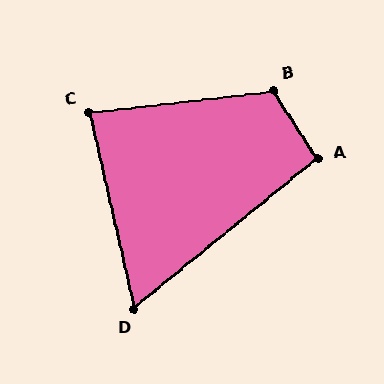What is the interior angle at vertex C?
Approximately 84 degrees (acute).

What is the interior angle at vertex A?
Approximately 96 degrees (obtuse).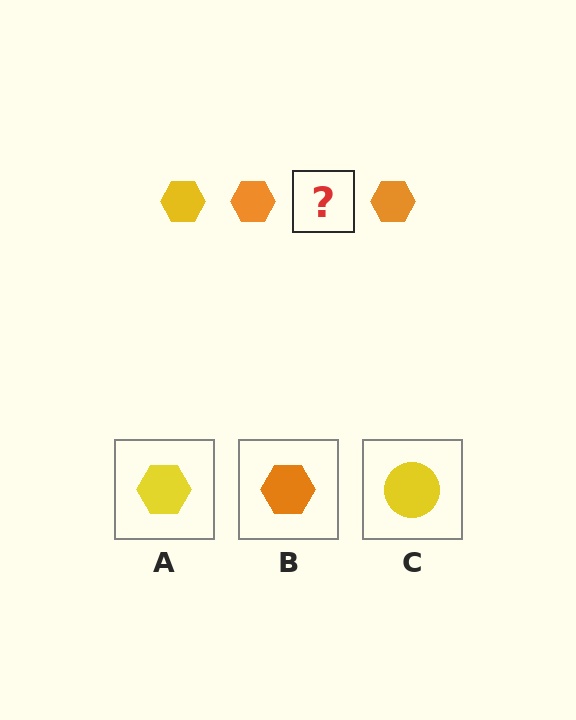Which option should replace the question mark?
Option A.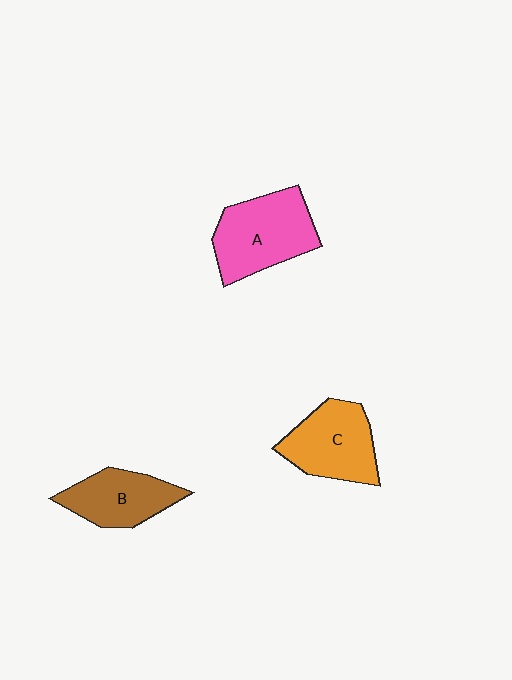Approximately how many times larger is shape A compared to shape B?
Approximately 1.3 times.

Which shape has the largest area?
Shape A (pink).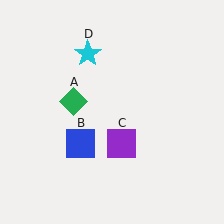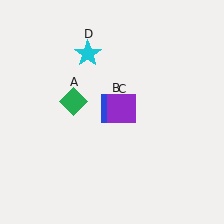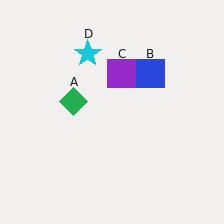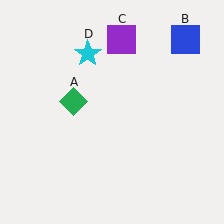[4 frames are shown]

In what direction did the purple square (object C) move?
The purple square (object C) moved up.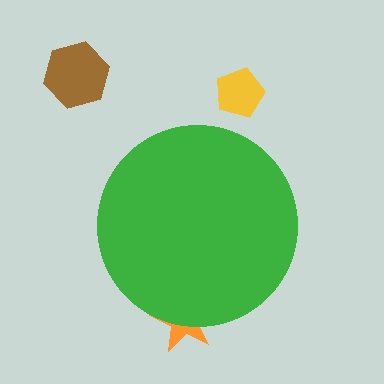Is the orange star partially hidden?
Yes, the orange star is partially hidden behind the green circle.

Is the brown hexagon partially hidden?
No, the brown hexagon is fully visible.